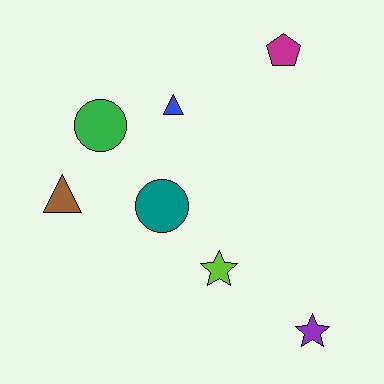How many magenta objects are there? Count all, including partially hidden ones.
There is 1 magenta object.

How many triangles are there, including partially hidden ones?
There are 2 triangles.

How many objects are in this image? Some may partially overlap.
There are 7 objects.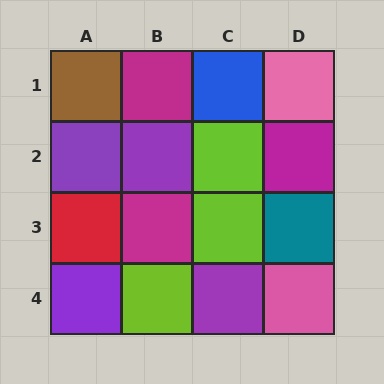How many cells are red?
1 cell is red.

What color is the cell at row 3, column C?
Lime.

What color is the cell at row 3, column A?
Red.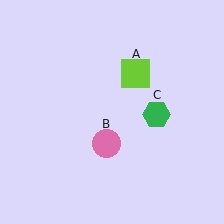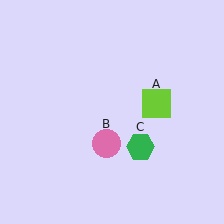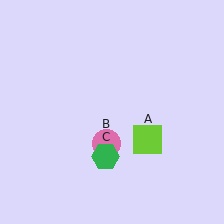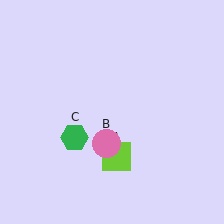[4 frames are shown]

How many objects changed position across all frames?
2 objects changed position: lime square (object A), green hexagon (object C).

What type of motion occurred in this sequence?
The lime square (object A), green hexagon (object C) rotated clockwise around the center of the scene.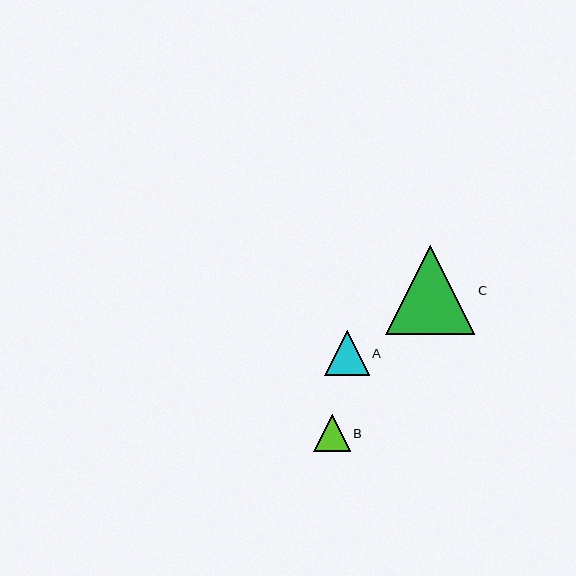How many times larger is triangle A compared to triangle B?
Triangle A is approximately 1.2 times the size of triangle B.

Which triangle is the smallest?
Triangle B is the smallest with a size of approximately 37 pixels.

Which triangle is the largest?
Triangle C is the largest with a size of approximately 89 pixels.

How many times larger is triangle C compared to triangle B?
Triangle C is approximately 2.4 times the size of triangle B.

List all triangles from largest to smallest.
From largest to smallest: C, A, B.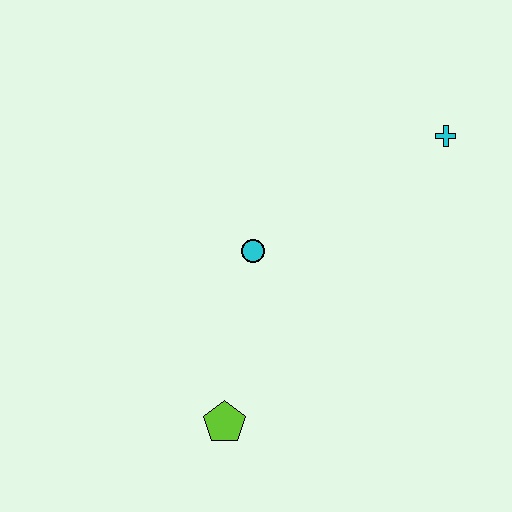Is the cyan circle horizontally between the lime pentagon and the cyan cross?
Yes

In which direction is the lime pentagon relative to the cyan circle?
The lime pentagon is below the cyan circle.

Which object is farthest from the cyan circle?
The cyan cross is farthest from the cyan circle.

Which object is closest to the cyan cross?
The cyan circle is closest to the cyan cross.